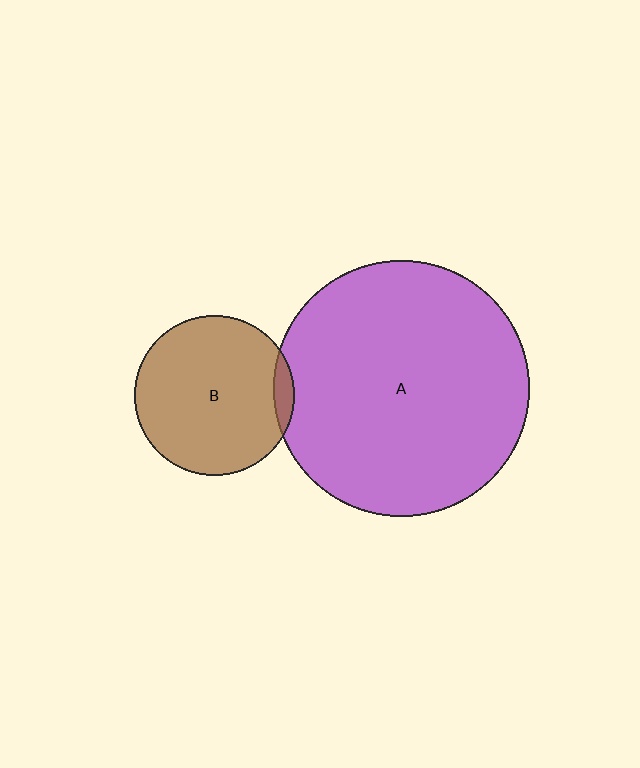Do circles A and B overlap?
Yes.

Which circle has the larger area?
Circle A (purple).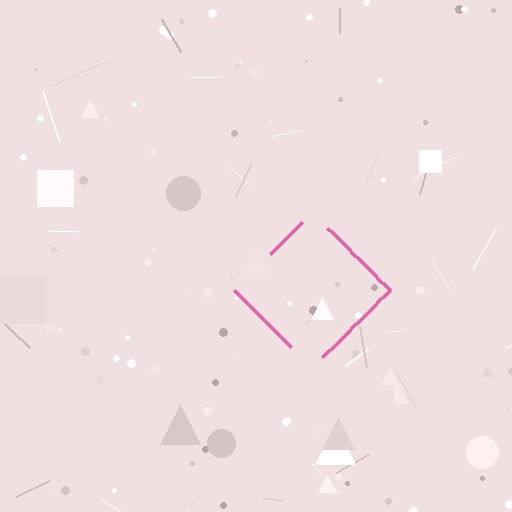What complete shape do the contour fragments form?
The contour fragments form a diamond.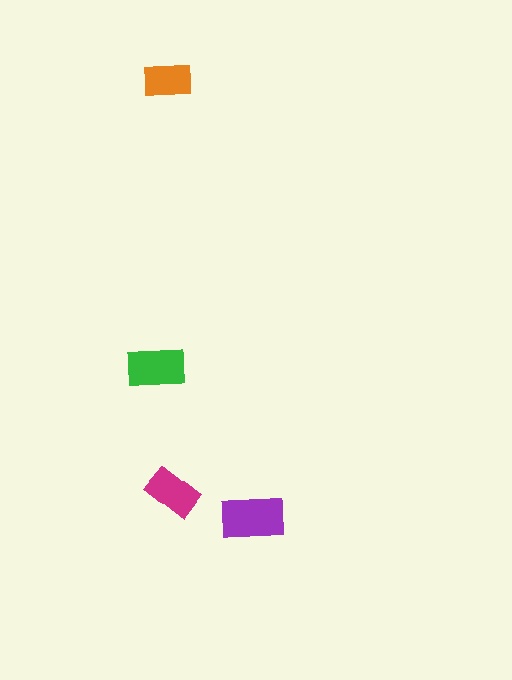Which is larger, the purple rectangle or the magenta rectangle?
The purple one.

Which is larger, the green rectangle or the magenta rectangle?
The green one.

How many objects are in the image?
There are 4 objects in the image.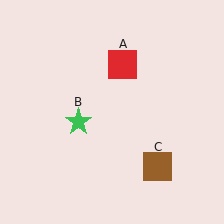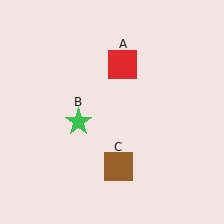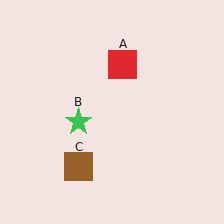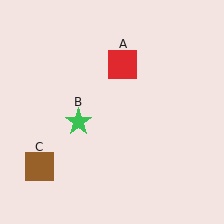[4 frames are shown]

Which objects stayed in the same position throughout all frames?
Red square (object A) and green star (object B) remained stationary.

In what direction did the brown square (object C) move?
The brown square (object C) moved left.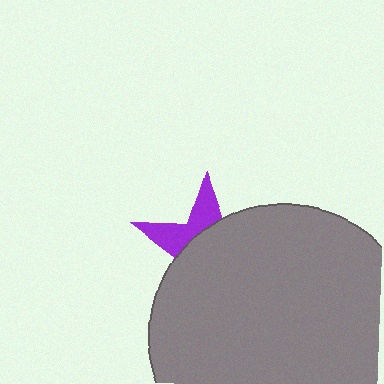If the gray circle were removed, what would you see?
You would see the complete purple star.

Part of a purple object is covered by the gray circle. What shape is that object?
It is a star.